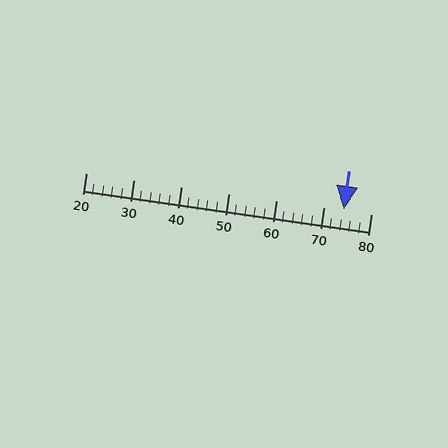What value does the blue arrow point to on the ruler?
The blue arrow points to approximately 74.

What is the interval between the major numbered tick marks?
The major tick marks are spaced 10 units apart.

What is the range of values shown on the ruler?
The ruler shows values from 20 to 80.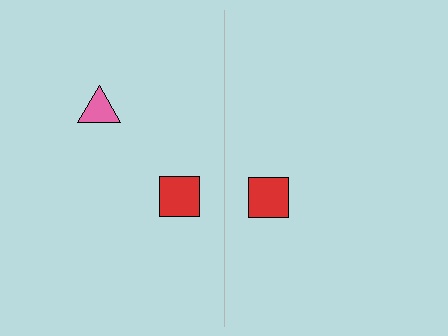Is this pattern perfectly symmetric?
No, the pattern is not perfectly symmetric. A pink triangle is missing from the right side.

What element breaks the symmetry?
A pink triangle is missing from the right side.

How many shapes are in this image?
There are 3 shapes in this image.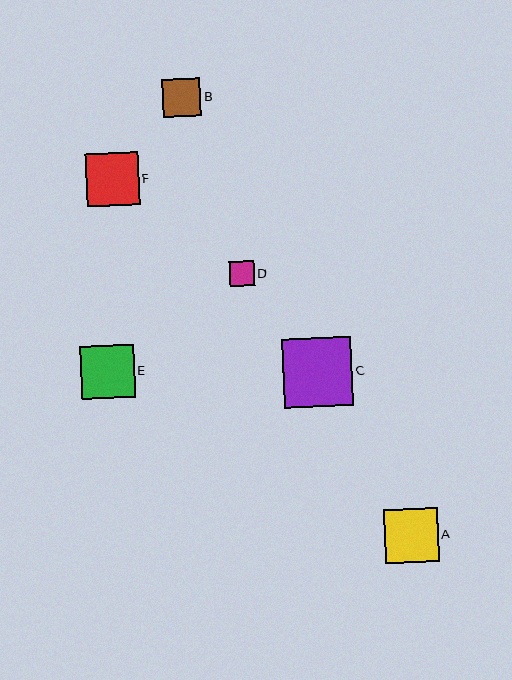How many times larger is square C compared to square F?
Square C is approximately 1.3 times the size of square F.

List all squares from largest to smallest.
From largest to smallest: C, A, E, F, B, D.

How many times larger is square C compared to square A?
Square C is approximately 1.3 times the size of square A.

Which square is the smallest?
Square D is the smallest with a size of approximately 25 pixels.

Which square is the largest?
Square C is the largest with a size of approximately 69 pixels.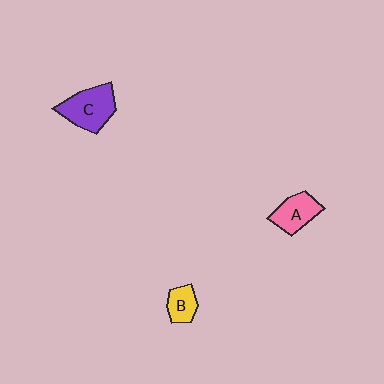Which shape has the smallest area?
Shape B (yellow).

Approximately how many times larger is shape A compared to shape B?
Approximately 1.5 times.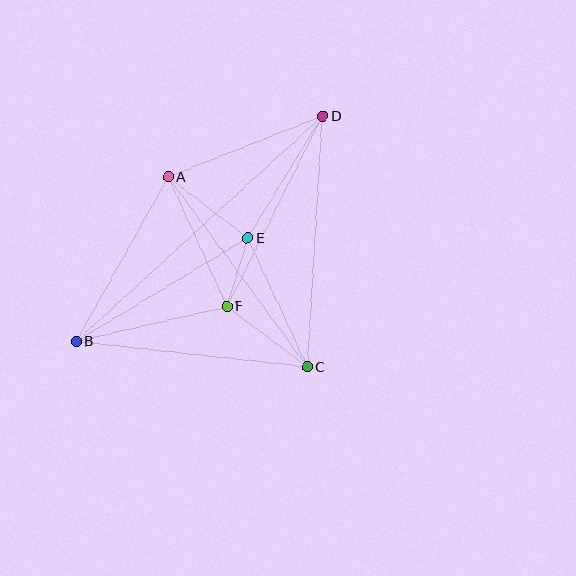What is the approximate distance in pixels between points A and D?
The distance between A and D is approximately 166 pixels.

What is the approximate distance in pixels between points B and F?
The distance between B and F is approximately 155 pixels.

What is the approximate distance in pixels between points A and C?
The distance between A and C is approximately 235 pixels.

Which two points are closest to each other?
Points E and F are closest to each other.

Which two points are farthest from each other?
Points B and D are farthest from each other.